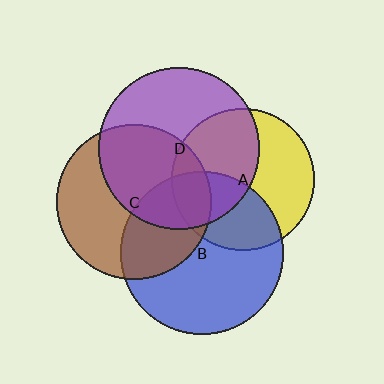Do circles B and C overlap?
Yes.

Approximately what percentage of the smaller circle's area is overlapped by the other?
Approximately 35%.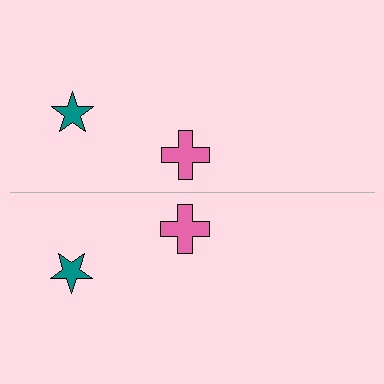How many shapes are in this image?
There are 4 shapes in this image.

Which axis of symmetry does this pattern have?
The pattern has a horizontal axis of symmetry running through the center of the image.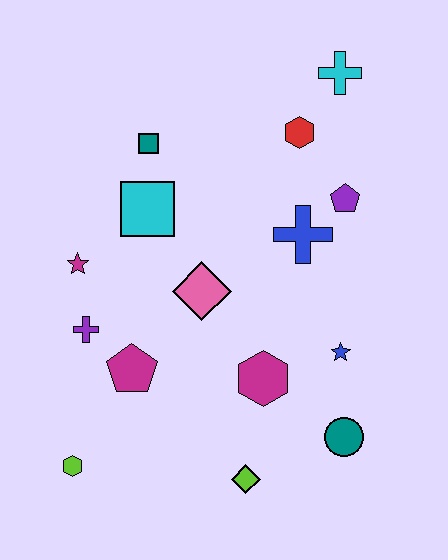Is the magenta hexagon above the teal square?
No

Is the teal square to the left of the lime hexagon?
No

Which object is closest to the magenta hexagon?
The blue star is closest to the magenta hexagon.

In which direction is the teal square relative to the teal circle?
The teal square is above the teal circle.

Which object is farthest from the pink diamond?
The cyan cross is farthest from the pink diamond.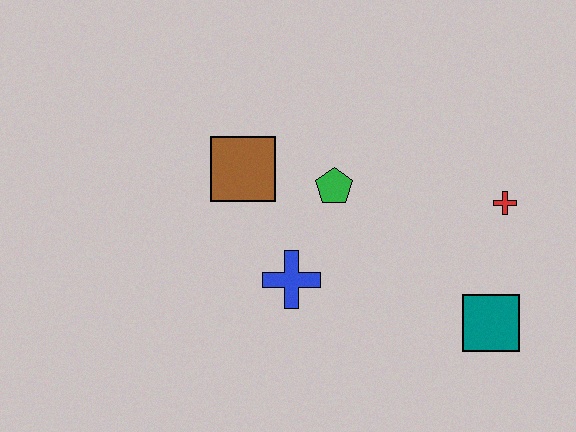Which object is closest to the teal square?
The red cross is closest to the teal square.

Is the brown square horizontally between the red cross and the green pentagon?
No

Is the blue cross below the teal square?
No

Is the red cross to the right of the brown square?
Yes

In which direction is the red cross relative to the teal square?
The red cross is above the teal square.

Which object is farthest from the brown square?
The teal square is farthest from the brown square.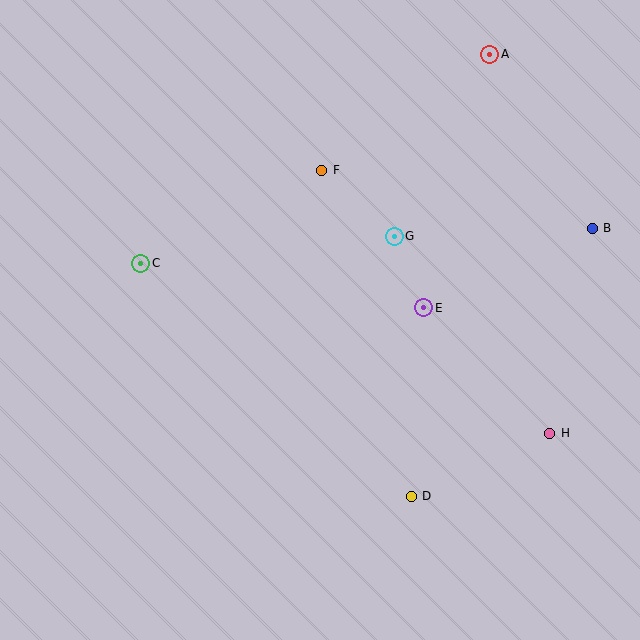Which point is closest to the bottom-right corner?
Point H is closest to the bottom-right corner.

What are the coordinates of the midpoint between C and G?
The midpoint between C and G is at (268, 250).